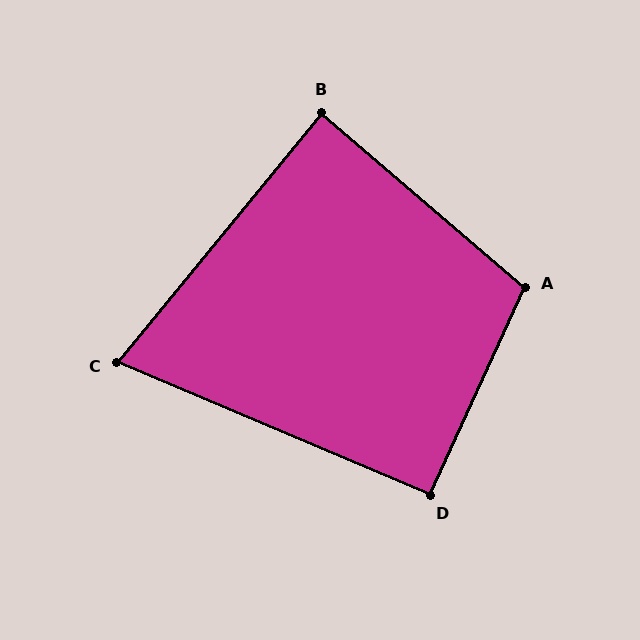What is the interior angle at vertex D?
Approximately 91 degrees (approximately right).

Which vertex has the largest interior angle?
A, at approximately 106 degrees.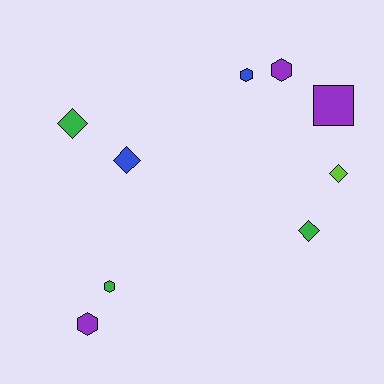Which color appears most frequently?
Green, with 3 objects.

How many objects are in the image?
There are 9 objects.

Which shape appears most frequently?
Hexagon, with 4 objects.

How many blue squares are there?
There are no blue squares.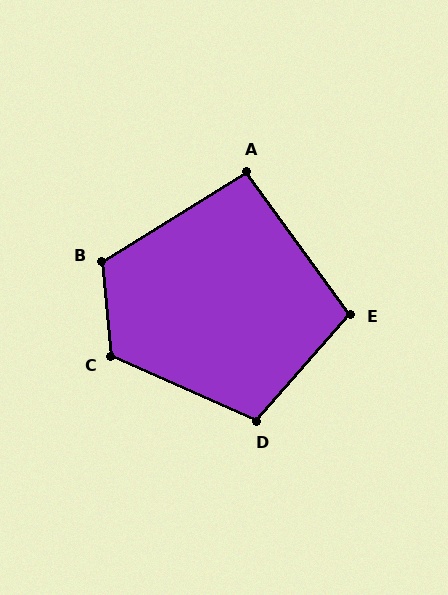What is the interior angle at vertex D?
Approximately 107 degrees (obtuse).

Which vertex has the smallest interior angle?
A, at approximately 94 degrees.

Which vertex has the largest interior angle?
C, at approximately 119 degrees.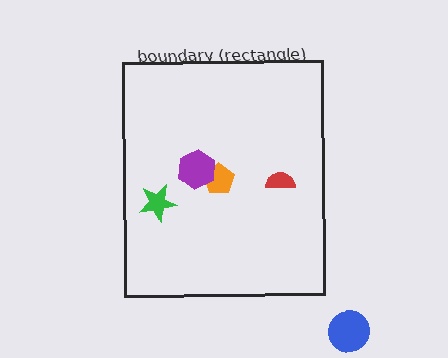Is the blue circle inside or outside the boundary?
Outside.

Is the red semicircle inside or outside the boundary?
Inside.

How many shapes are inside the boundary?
4 inside, 1 outside.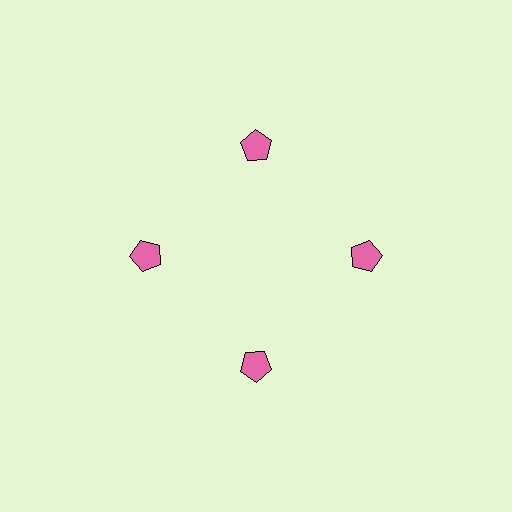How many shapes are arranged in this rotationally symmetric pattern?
There are 4 shapes, arranged in 4 groups of 1.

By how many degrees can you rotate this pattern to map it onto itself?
The pattern maps onto itself every 90 degrees of rotation.